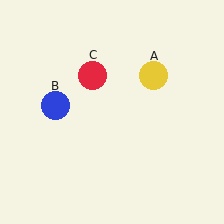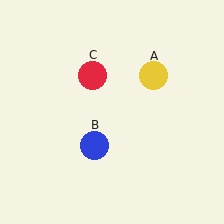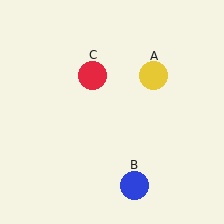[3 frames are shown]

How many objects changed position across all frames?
1 object changed position: blue circle (object B).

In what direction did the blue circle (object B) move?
The blue circle (object B) moved down and to the right.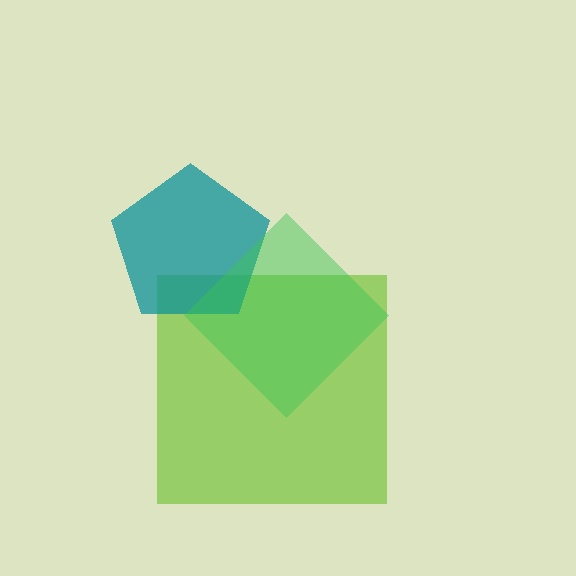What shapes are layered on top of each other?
The layered shapes are: a lime square, a teal pentagon, a green diamond.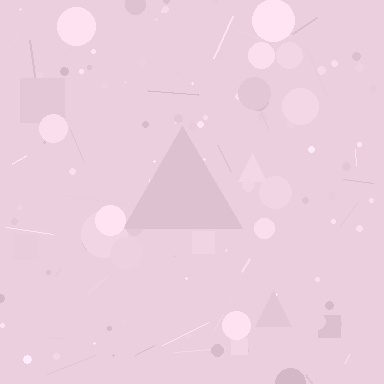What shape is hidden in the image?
A triangle is hidden in the image.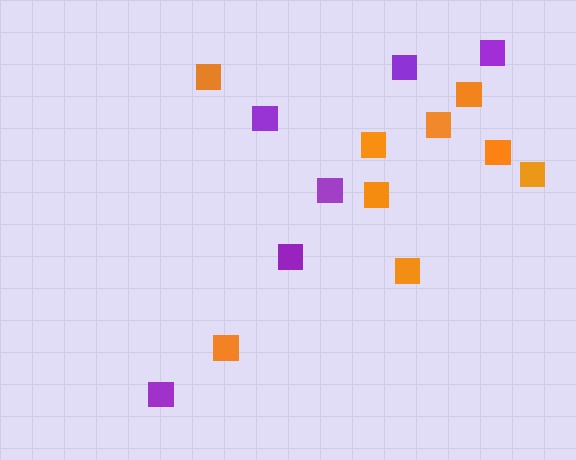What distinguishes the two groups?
There are 2 groups: one group of purple squares (6) and one group of orange squares (9).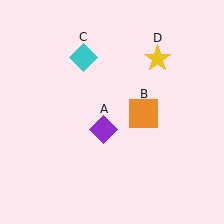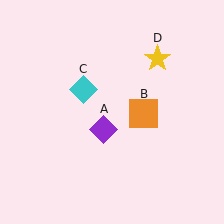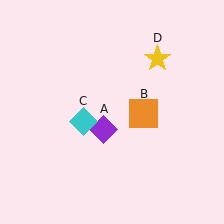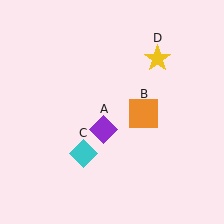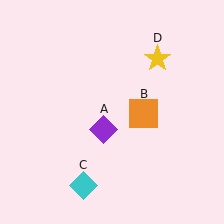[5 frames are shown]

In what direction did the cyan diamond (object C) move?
The cyan diamond (object C) moved down.